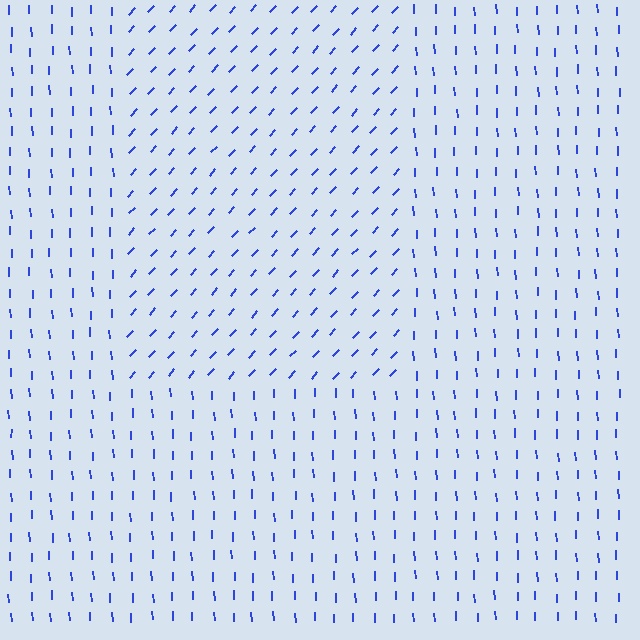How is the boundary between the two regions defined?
The boundary is defined purely by a change in line orientation (approximately 45 degrees difference). All lines are the same color and thickness.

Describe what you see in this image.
The image is filled with small blue line segments. A rectangle region in the image has lines oriented differently from the surrounding lines, creating a visible texture boundary.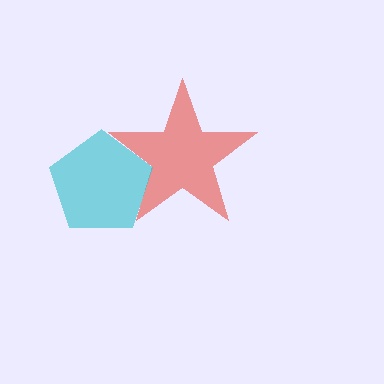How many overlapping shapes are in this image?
There are 2 overlapping shapes in the image.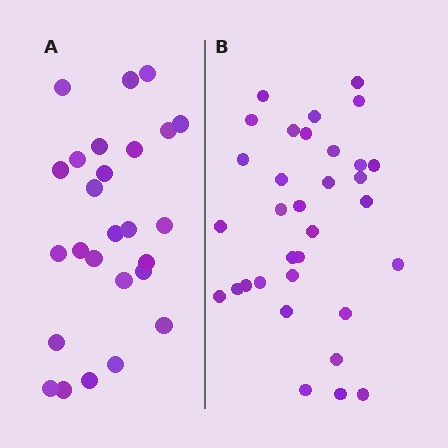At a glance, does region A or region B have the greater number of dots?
Region B (the right region) has more dots.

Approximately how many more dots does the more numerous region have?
Region B has roughly 8 or so more dots than region A.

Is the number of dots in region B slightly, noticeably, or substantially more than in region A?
Region B has noticeably more, but not dramatically so. The ratio is roughly 1.3 to 1.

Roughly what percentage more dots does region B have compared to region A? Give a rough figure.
About 25% more.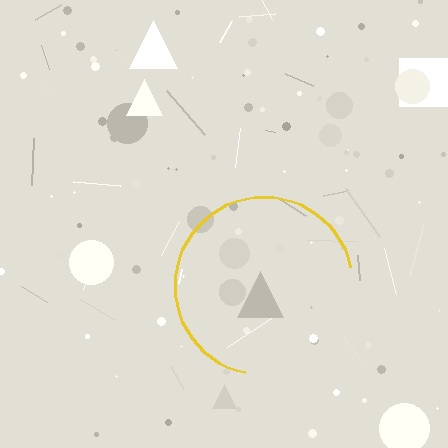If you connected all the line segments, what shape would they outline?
They would outline a circle.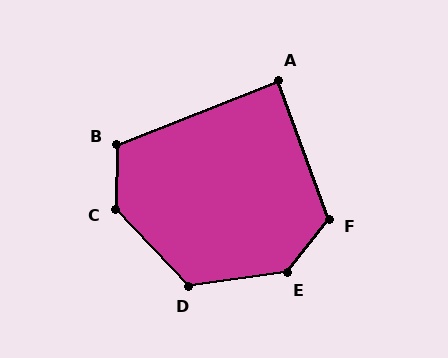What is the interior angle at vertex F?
Approximately 121 degrees (obtuse).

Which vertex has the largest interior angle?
E, at approximately 136 degrees.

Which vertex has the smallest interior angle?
A, at approximately 89 degrees.